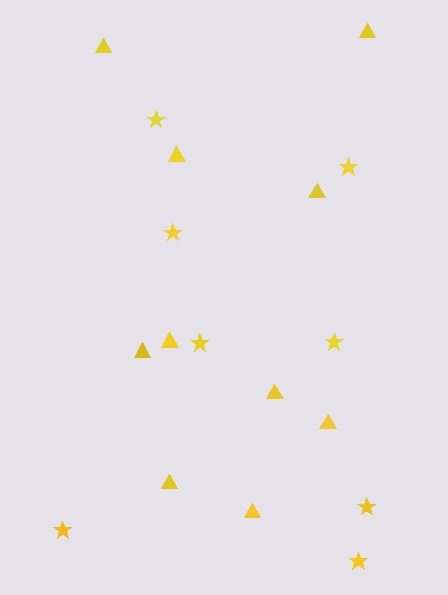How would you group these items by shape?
There are 2 groups: one group of stars (8) and one group of triangles (10).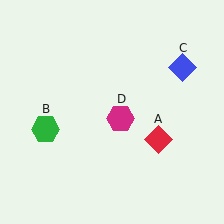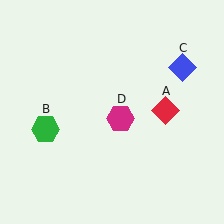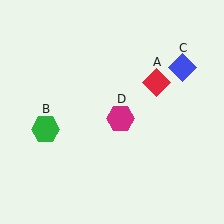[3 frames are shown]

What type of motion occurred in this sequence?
The red diamond (object A) rotated counterclockwise around the center of the scene.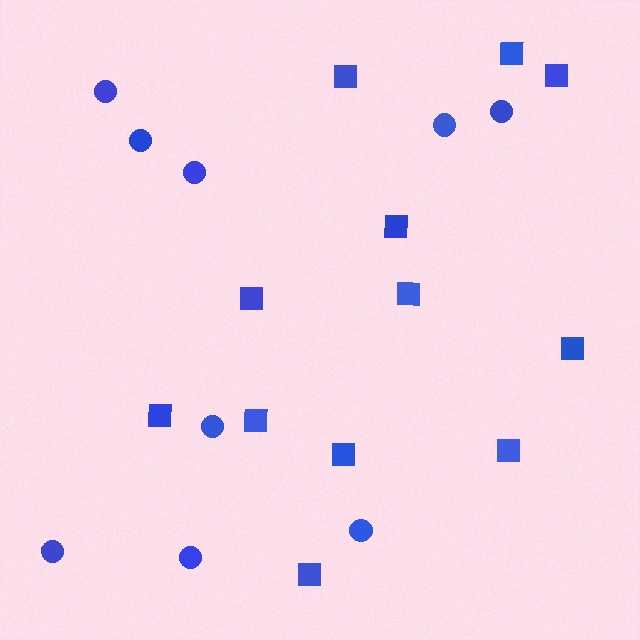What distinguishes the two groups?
There are 2 groups: one group of squares (12) and one group of circles (9).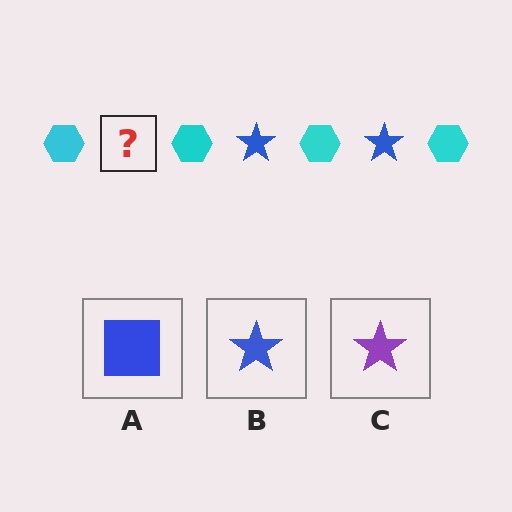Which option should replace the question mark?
Option B.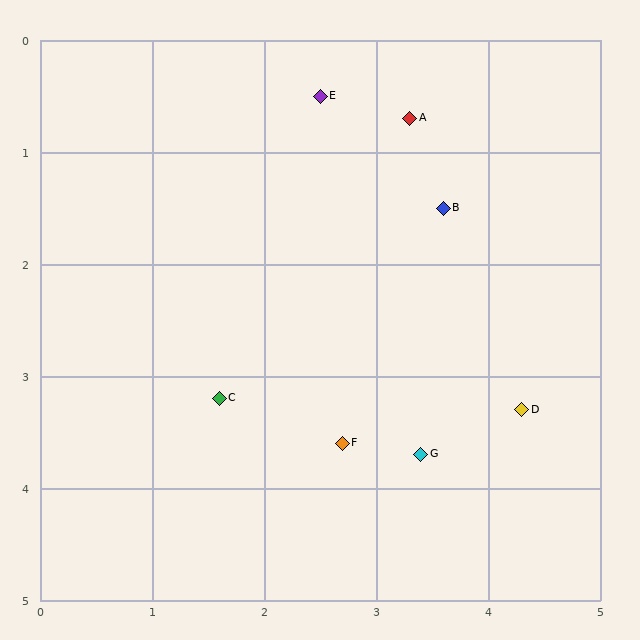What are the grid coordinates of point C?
Point C is at approximately (1.6, 3.2).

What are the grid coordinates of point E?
Point E is at approximately (2.5, 0.5).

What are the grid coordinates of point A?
Point A is at approximately (3.3, 0.7).